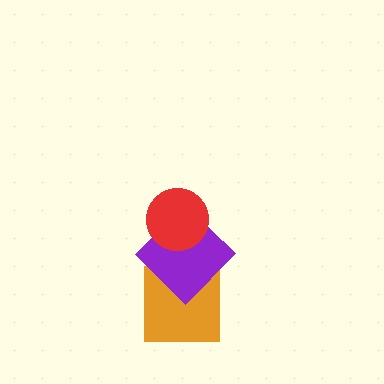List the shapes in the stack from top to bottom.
From top to bottom: the red circle, the purple diamond, the orange square.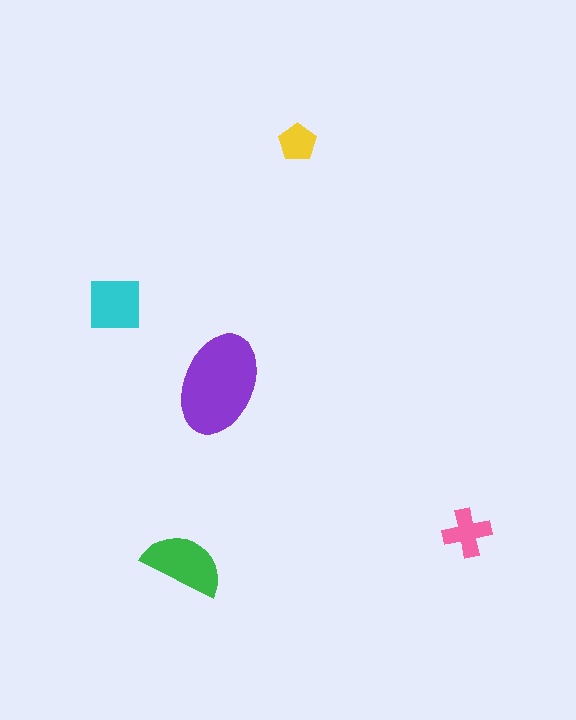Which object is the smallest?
The yellow pentagon.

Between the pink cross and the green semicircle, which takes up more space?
The green semicircle.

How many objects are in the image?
There are 5 objects in the image.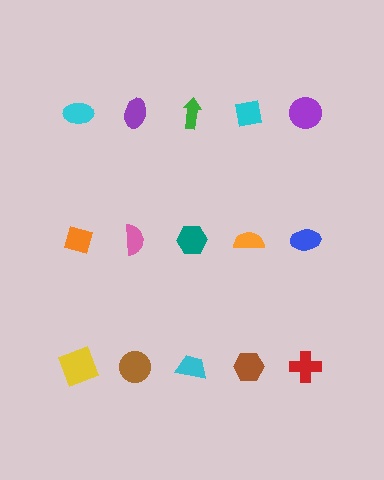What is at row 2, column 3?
A teal hexagon.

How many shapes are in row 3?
5 shapes.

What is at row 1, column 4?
A cyan square.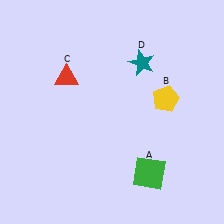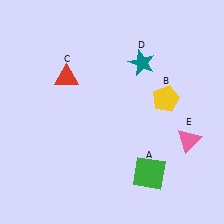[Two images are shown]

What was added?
A pink triangle (E) was added in Image 2.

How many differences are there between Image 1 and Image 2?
There is 1 difference between the two images.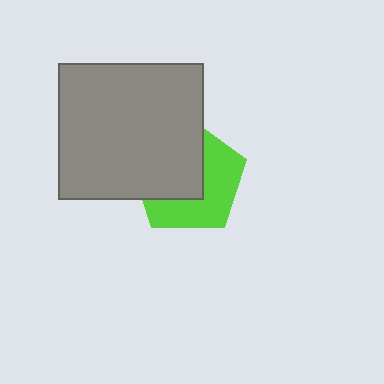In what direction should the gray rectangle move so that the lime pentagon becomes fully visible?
The gray rectangle should move toward the upper-left. That is the shortest direction to clear the overlap and leave the lime pentagon fully visible.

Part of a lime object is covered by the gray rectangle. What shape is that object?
It is a pentagon.